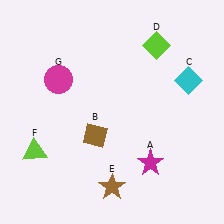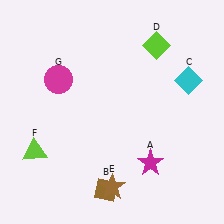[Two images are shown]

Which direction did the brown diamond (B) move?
The brown diamond (B) moved down.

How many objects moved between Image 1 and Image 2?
1 object moved between the two images.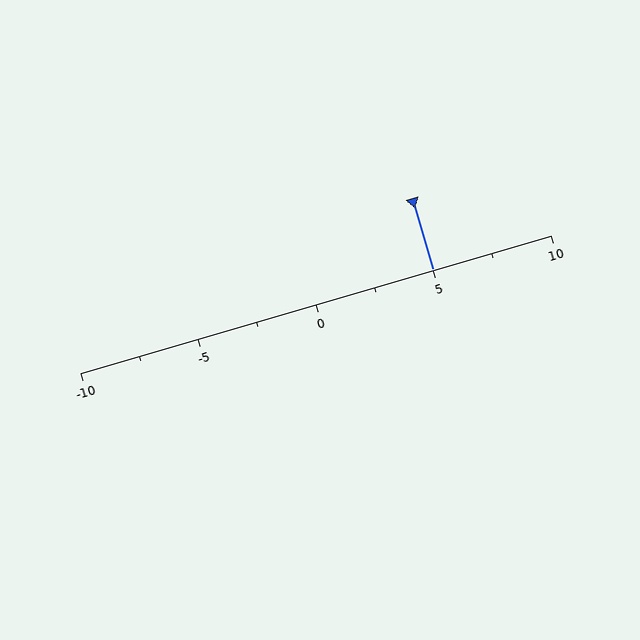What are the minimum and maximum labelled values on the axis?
The axis runs from -10 to 10.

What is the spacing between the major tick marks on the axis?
The major ticks are spaced 5 apart.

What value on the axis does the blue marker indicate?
The marker indicates approximately 5.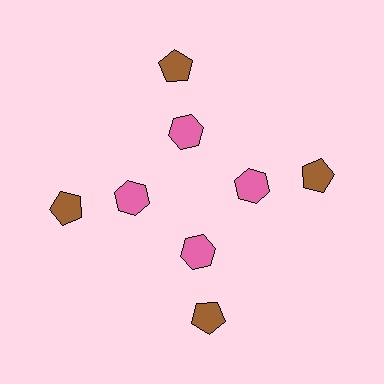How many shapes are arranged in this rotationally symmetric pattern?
There are 8 shapes, arranged in 4 groups of 2.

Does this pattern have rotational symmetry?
Yes, this pattern has 4-fold rotational symmetry. It looks the same after rotating 90 degrees around the center.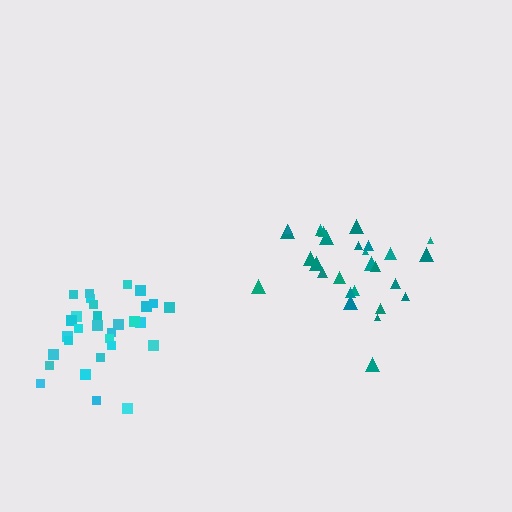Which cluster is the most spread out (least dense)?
Teal.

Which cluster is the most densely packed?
Cyan.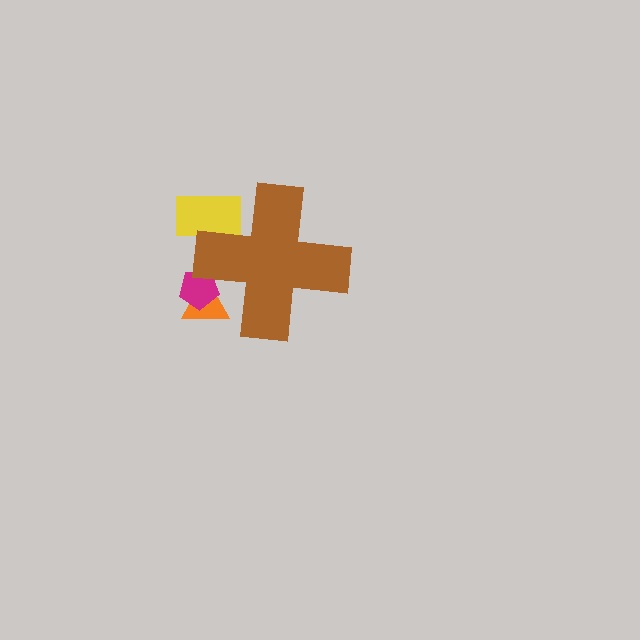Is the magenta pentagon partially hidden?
Yes, the magenta pentagon is partially hidden behind the brown cross.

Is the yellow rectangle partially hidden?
Yes, the yellow rectangle is partially hidden behind the brown cross.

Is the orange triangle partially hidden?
Yes, the orange triangle is partially hidden behind the brown cross.